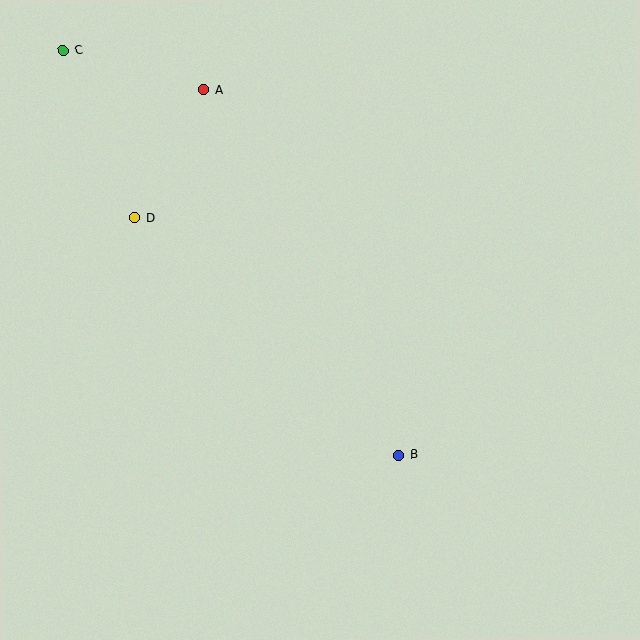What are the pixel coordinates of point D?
Point D is at (135, 218).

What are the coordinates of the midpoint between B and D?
The midpoint between B and D is at (267, 336).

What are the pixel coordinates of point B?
Point B is at (399, 455).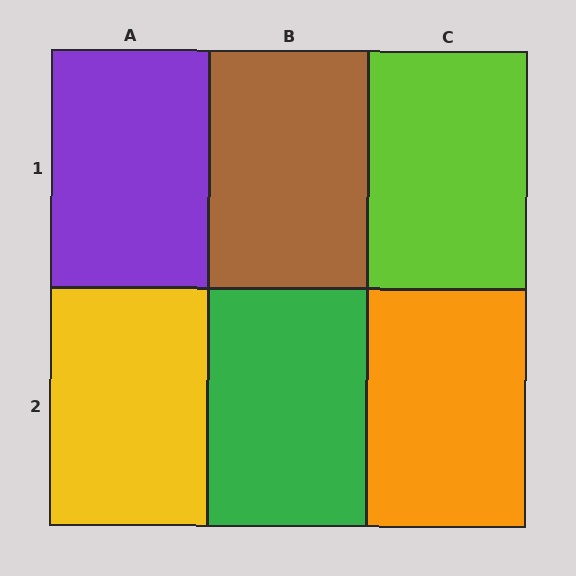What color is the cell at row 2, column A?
Yellow.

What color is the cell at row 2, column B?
Green.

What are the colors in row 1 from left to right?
Purple, brown, lime.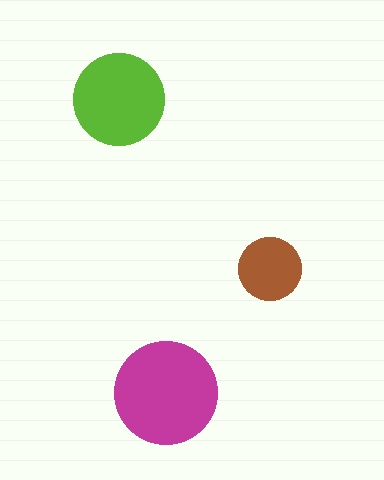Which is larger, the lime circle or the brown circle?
The lime one.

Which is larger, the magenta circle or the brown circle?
The magenta one.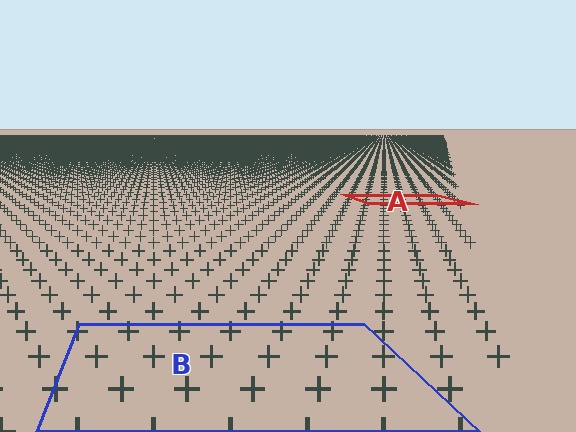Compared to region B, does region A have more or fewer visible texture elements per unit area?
Region A has more texture elements per unit area — they are packed more densely because it is farther away.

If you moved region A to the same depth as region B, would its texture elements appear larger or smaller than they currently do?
They would appear larger. At a closer depth, the same texture elements are projected at a bigger on-screen size.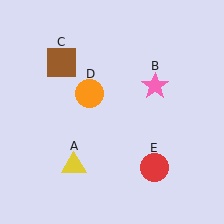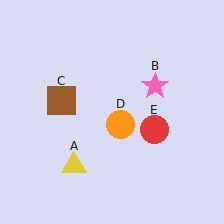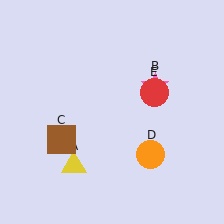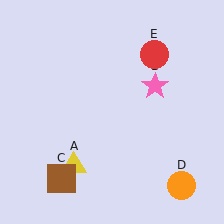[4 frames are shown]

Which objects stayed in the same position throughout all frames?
Yellow triangle (object A) and pink star (object B) remained stationary.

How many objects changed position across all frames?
3 objects changed position: brown square (object C), orange circle (object D), red circle (object E).